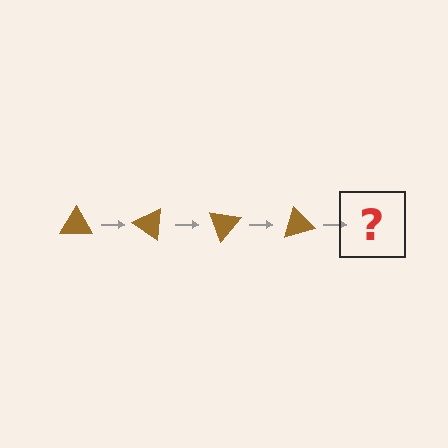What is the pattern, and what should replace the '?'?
The pattern is that the triangle rotates 35 degrees each step. The '?' should be a brown triangle rotated 140 degrees.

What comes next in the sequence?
The next element should be a brown triangle rotated 140 degrees.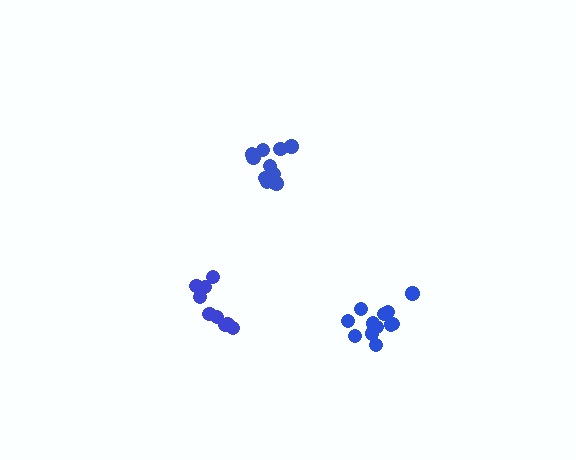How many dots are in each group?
Group 1: 12 dots, Group 2: 12 dots, Group 3: 9 dots (33 total).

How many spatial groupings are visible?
There are 3 spatial groupings.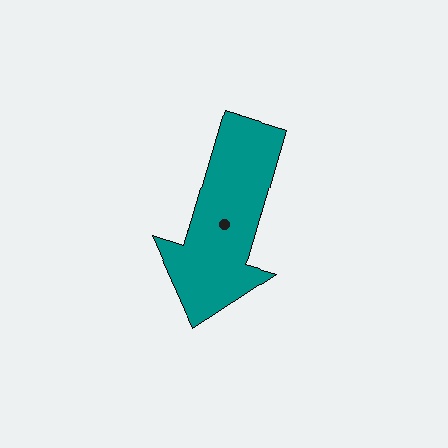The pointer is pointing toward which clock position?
Roughly 7 o'clock.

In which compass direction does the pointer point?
South.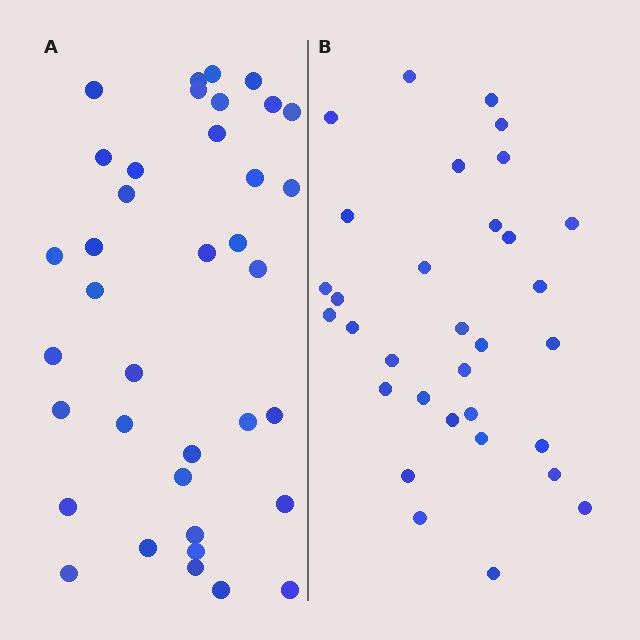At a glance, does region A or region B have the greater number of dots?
Region A (the left region) has more dots.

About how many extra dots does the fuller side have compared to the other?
Region A has about 5 more dots than region B.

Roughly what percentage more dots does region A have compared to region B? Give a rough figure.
About 15% more.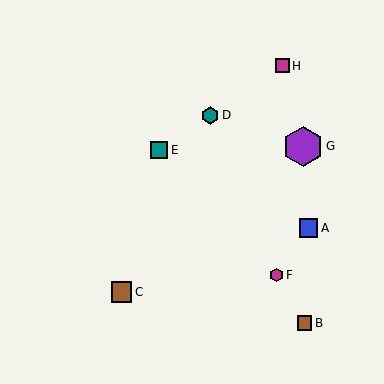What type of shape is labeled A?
Shape A is a blue square.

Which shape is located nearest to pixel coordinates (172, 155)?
The teal square (labeled E) at (159, 150) is nearest to that location.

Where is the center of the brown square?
The center of the brown square is at (122, 292).